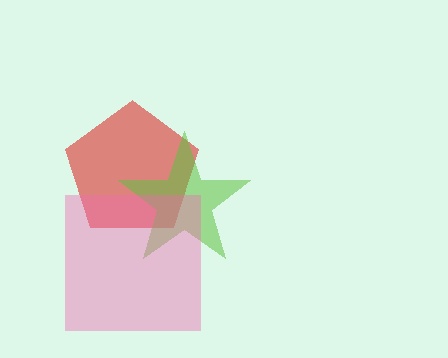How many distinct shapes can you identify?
There are 3 distinct shapes: a red pentagon, a lime star, a pink square.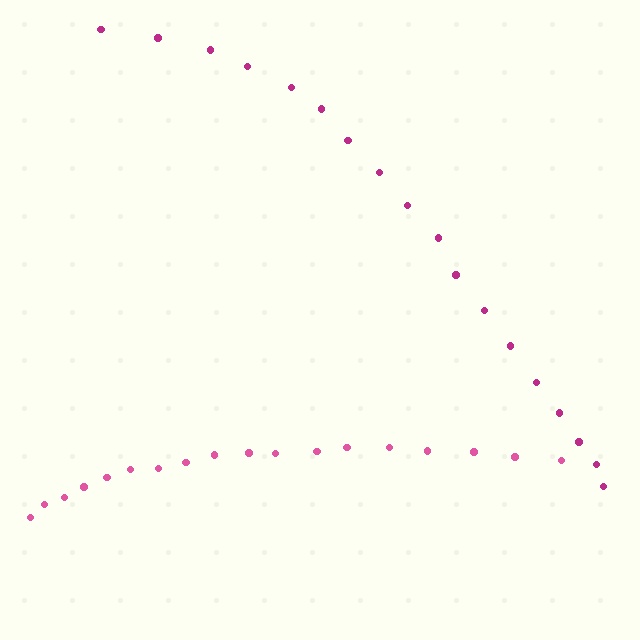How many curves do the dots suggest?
There are 2 distinct paths.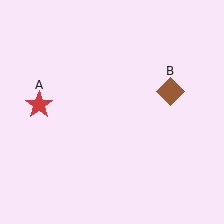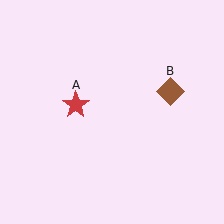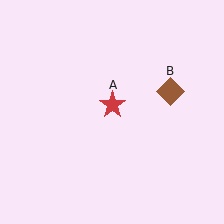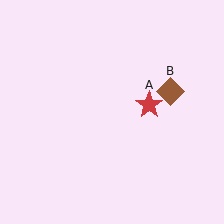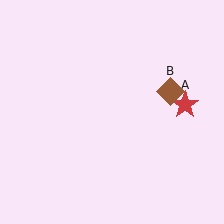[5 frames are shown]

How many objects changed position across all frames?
1 object changed position: red star (object A).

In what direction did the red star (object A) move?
The red star (object A) moved right.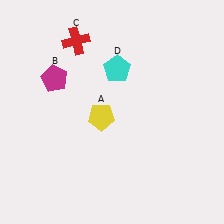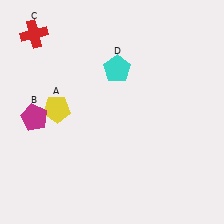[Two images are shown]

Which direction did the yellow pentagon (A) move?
The yellow pentagon (A) moved left.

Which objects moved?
The objects that moved are: the yellow pentagon (A), the magenta pentagon (B), the red cross (C).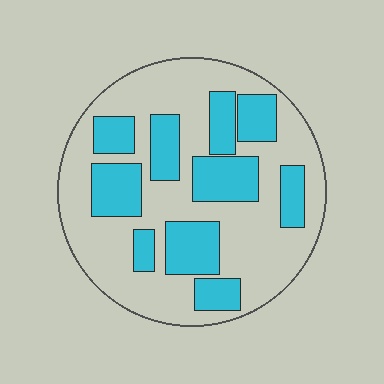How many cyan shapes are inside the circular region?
10.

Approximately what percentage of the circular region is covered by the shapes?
Approximately 35%.